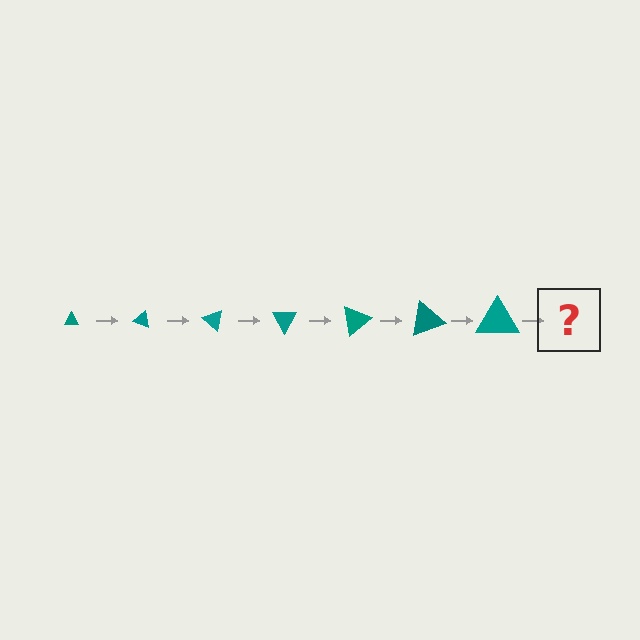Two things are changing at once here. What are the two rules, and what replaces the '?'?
The two rules are that the triangle grows larger each step and it rotates 20 degrees each step. The '?' should be a triangle, larger than the previous one and rotated 140 degrees from the start.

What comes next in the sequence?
The next element should be a triangle, larger than the previous one and rotated 140 degrees from the start.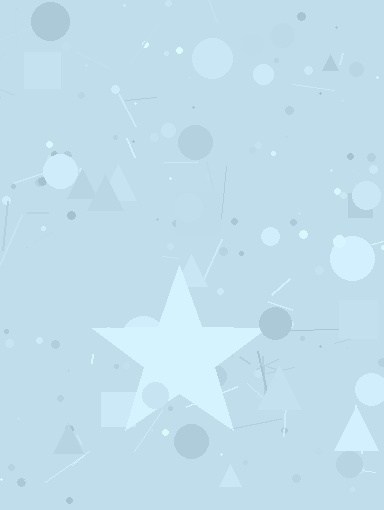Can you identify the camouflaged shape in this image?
The camouflaged shape is a star.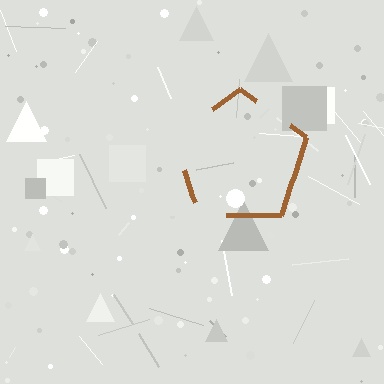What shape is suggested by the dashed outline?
The dashed outline suggests a pentagon.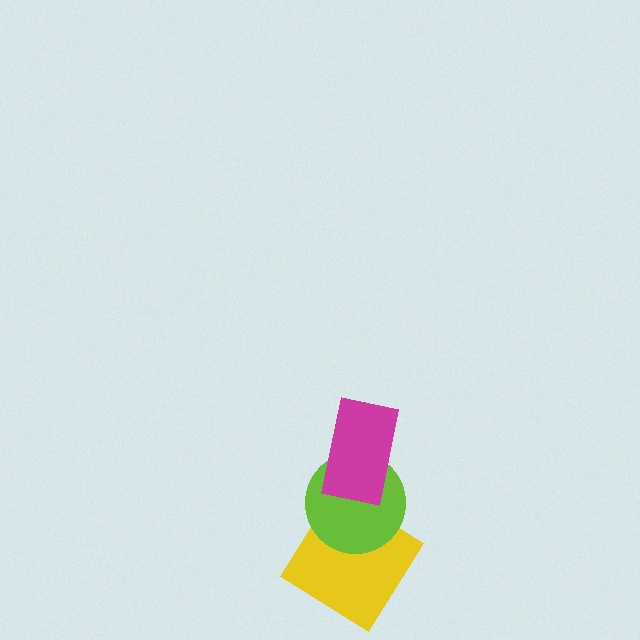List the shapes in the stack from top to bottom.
From top to bottom: the magenta rectangle, the lime circle, the yellow diamond.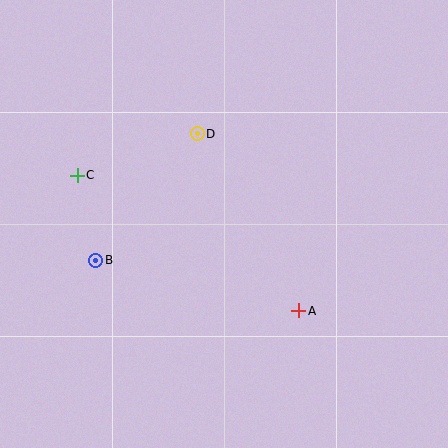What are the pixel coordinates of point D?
Point D is at (197, 134).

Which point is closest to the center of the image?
Point D at (197, 134) is closest to the center.